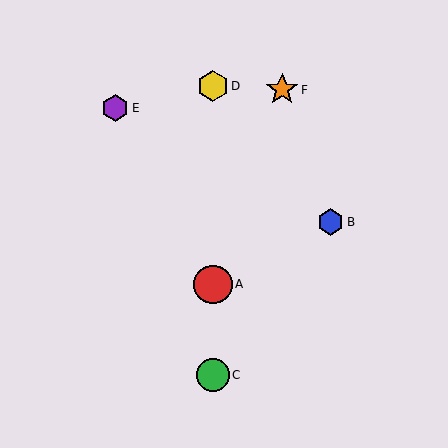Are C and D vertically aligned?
Yes, both are at x≈213.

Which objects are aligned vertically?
Objects A, C, D are aligned vertically.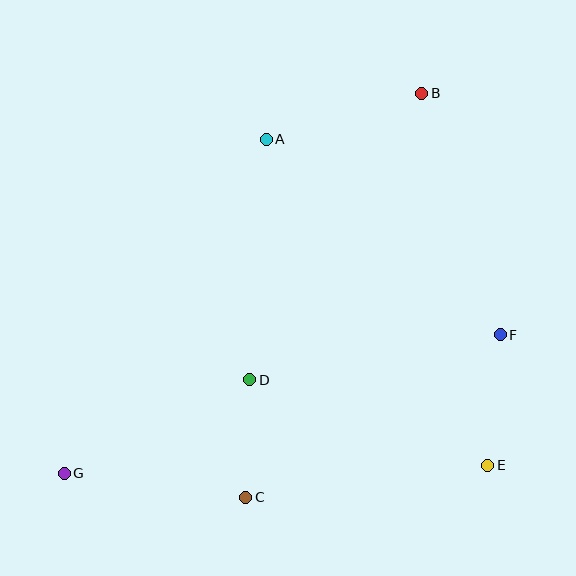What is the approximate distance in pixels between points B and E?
The distance between B and E is approximately 378 pixels.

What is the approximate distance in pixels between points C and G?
The distance between C and G is approximately 183 pixels.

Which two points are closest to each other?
Points C and D are closest to each other.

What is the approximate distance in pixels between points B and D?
The distance between B and D is approximately 334 pixels.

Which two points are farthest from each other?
Points B and G are farthest from each other.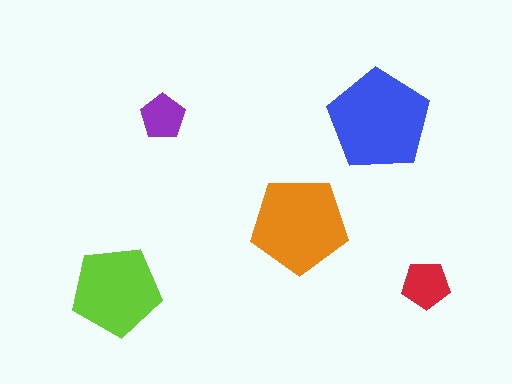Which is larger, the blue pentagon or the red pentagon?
The blue one.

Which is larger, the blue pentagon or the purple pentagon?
The blue one.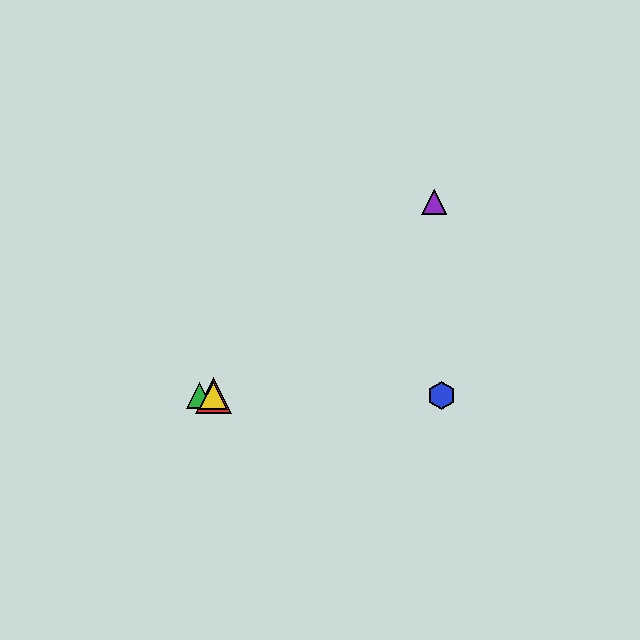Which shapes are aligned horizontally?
The red triangle, the blue hexagon, the green triangle, the yellow triangle are aligned horizontally.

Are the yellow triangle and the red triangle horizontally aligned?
Yes, both are at y≈396.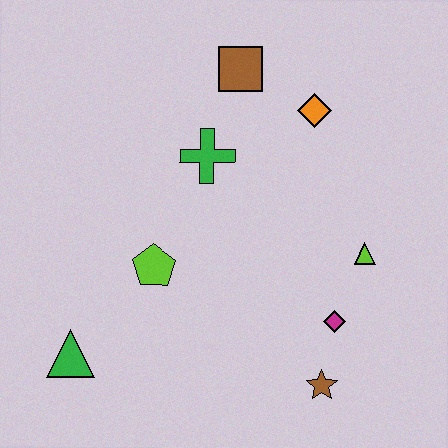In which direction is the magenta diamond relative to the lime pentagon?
The magenta diamond is to the right of the lime pentagon.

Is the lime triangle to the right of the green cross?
Yes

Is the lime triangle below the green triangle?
No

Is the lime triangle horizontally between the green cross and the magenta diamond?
No